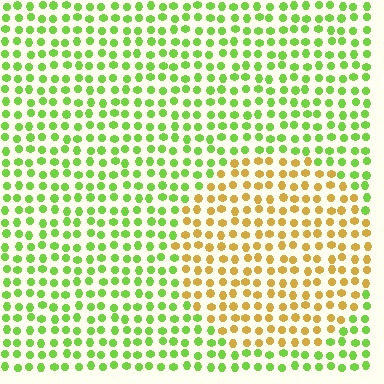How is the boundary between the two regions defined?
The boundary is defined purely by a slight shift in hue (about 57 degrees). Spacing, size, and orientation are identical on both sides.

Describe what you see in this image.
The image is filled with small lime elements in a uniform arrangement. A circle-shaped region is visible where the elements are tinted to a slightly different hue, forming a subtle color boundary.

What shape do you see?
I see a circle.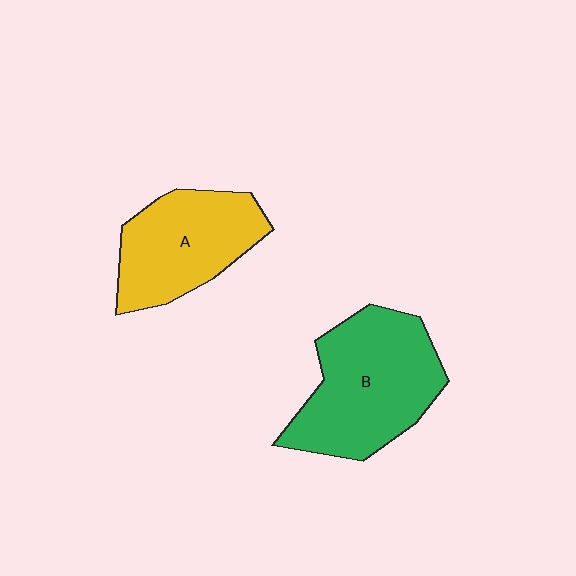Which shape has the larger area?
Shape B (green).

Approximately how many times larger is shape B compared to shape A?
Approximately 1.3 times.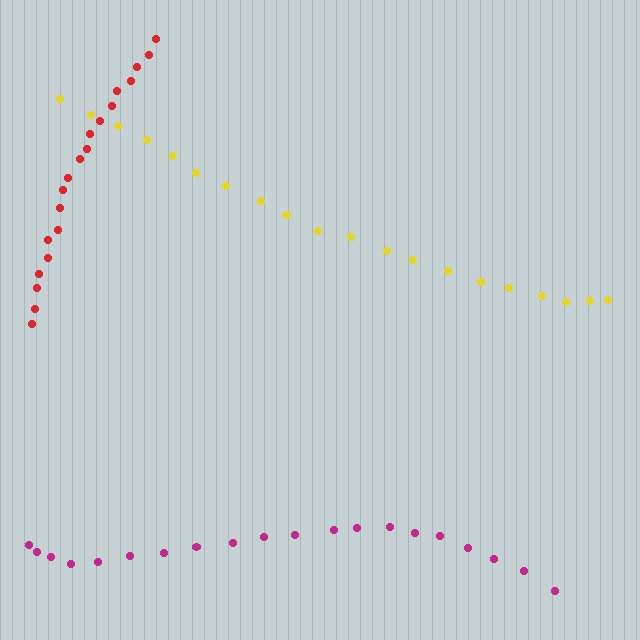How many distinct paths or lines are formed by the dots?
There are 3 distinct paths.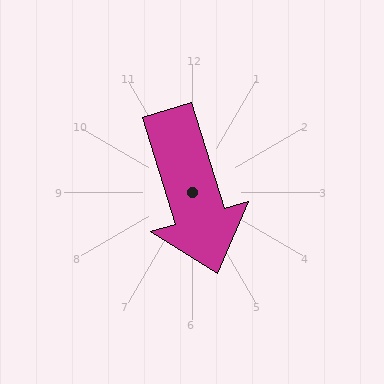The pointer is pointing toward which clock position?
Roughly 5 o'clock.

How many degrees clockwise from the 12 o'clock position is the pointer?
Approximately 163 degrees.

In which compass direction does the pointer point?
South.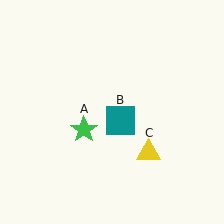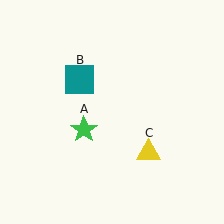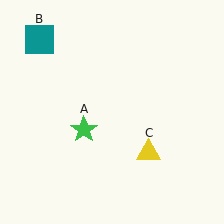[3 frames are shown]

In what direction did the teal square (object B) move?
The teal square (object B) moved up and to the left.